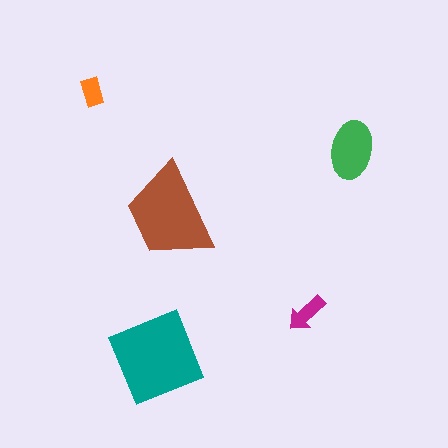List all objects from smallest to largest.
The orange rectangle, the magenta arrow, the green ellipse, the brown trapezoid, the teal square.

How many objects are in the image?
There are 5 objects in the image.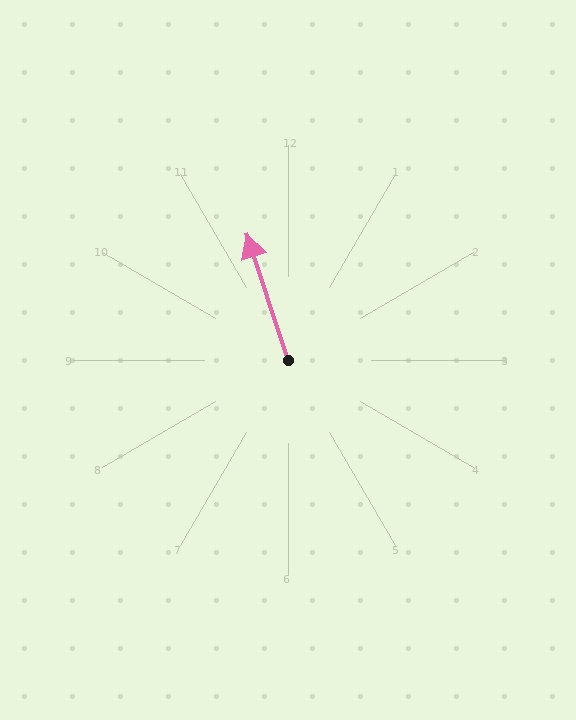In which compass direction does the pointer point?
North.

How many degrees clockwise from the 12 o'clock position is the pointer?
Approximately 342 degrees.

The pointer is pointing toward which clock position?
Roughly 11 o'clock.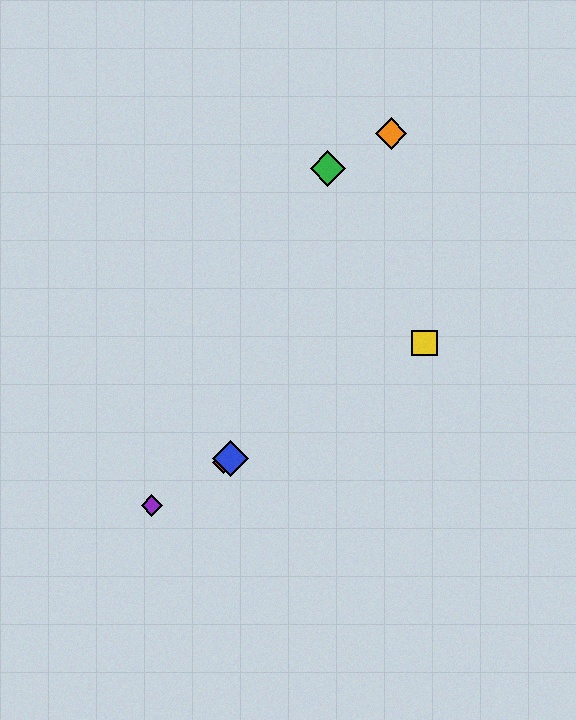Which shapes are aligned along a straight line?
The red diamond, the blue diamond, the yellow square, the purple diamond are aligned along a straight line.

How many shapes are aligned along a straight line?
4 shapes (the red diamond, the blue diamond, the yellow square, the purple diamond) are aligned along a straight line.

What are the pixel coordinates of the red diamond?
The red diamond is at (223, 463).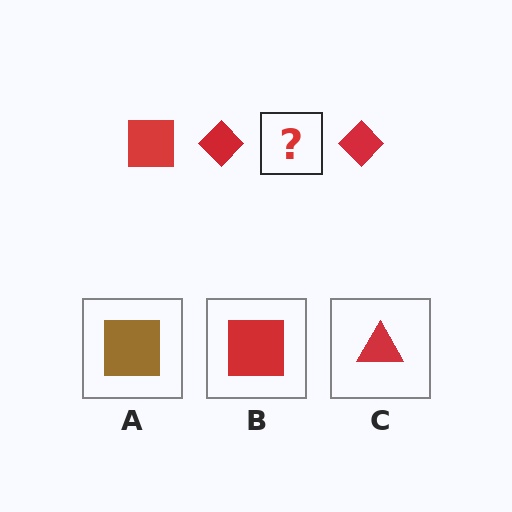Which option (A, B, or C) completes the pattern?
B.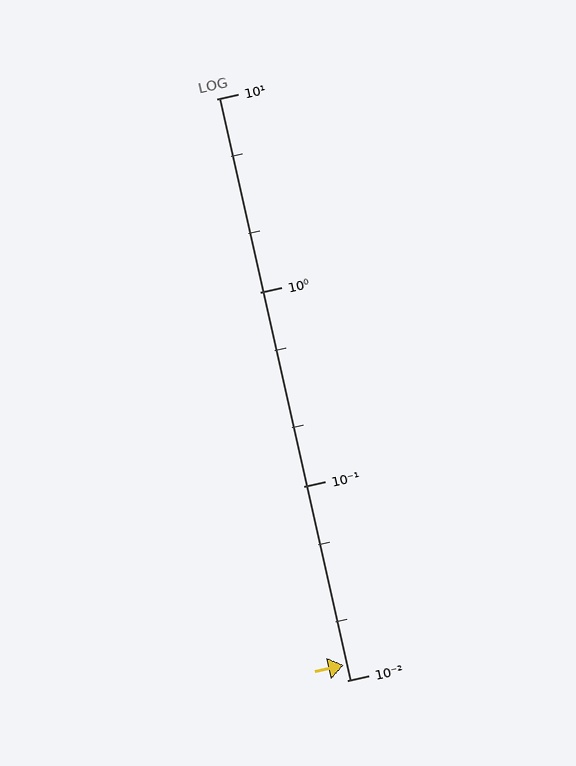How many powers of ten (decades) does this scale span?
The scale spans 3 decades, from 0.01 to 10.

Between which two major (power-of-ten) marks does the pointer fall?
The pointer is between 0.01 and 0.1.